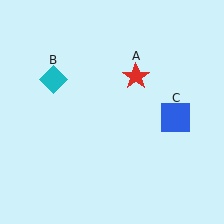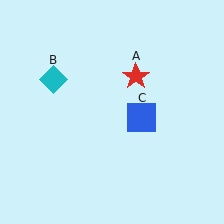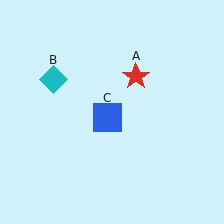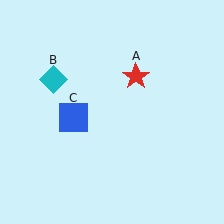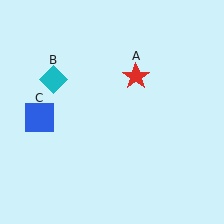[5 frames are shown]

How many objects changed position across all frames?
1 object changed position: blue square (object C).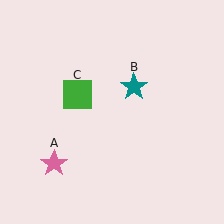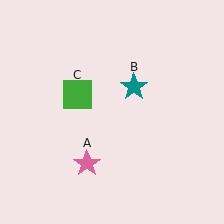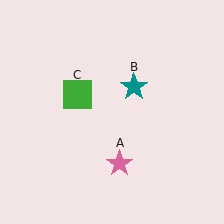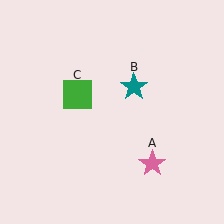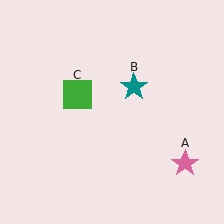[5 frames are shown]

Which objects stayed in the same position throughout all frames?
Teal star (object B) and green square (object C) remained stationary.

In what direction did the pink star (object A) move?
The pink star (object A) moved right.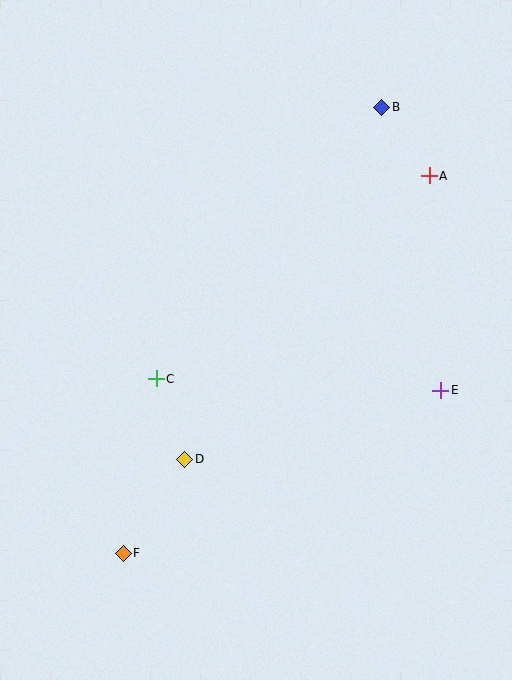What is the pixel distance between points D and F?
The distance between D and F is 113 pixels.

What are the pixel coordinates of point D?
Point D is at (185, 459).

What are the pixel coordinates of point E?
Point E is at (441, 390).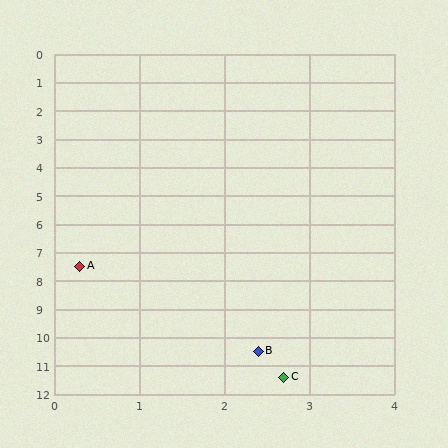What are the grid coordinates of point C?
Point C is at approximately (2.7, 11.4).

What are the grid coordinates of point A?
Point A is at approximately (0.3, 7.5).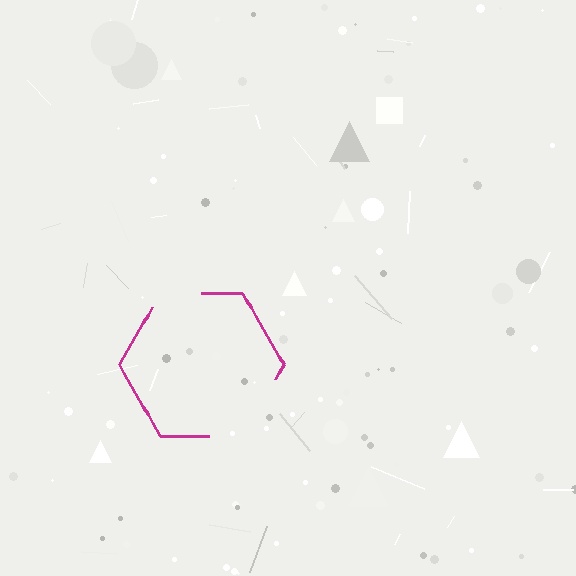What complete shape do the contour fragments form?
The contour fragments form a hexagon.